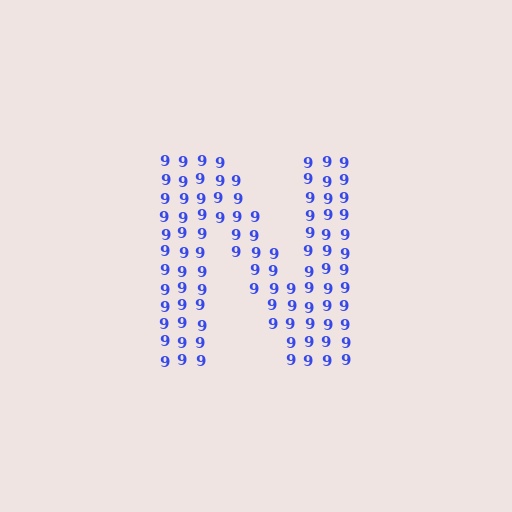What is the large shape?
The large shape is the letter N.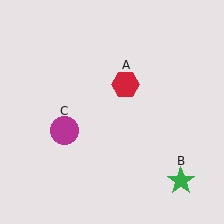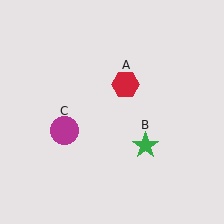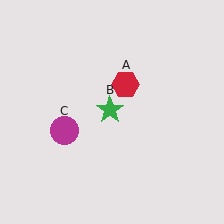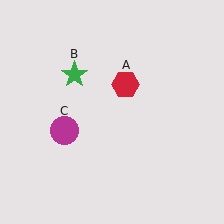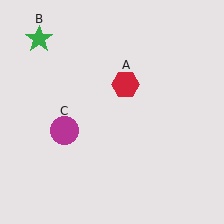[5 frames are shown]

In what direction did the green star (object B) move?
The green star (object B) moved up and to the left.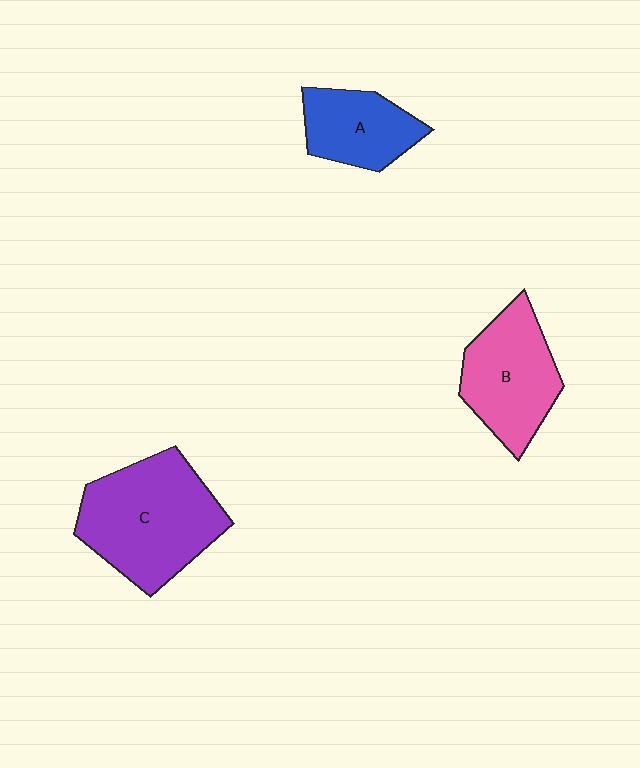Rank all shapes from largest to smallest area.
From largest to smallest: C (purple), B (pink), A (blue).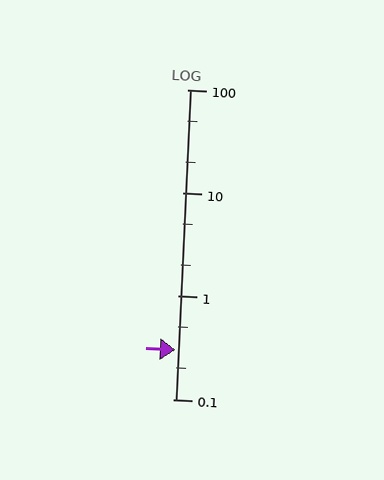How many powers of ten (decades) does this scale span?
The scale spans 3 decades, from 0.1 to 100.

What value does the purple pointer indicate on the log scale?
The pointer indicates approximately 0.3.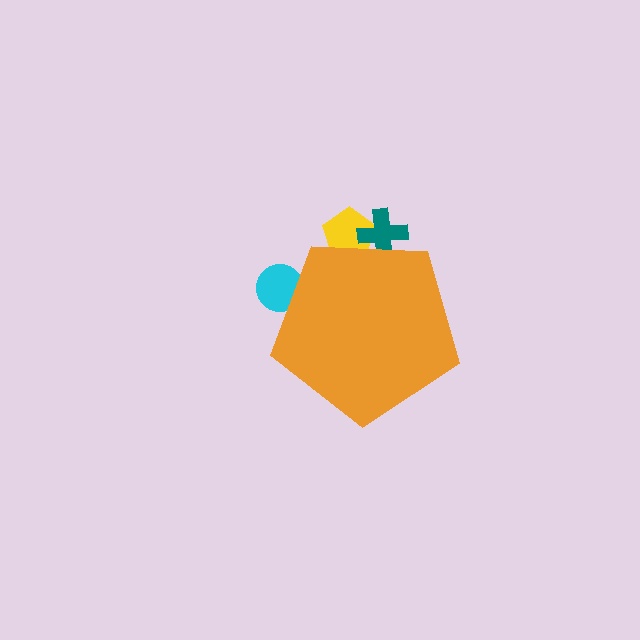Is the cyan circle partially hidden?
Yes, the cyan circle is partially hidden behind the orange pentagon.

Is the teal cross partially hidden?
Yes, the teal cross is partially hidden behind the orange pentagon.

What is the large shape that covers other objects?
An orange pentagon.